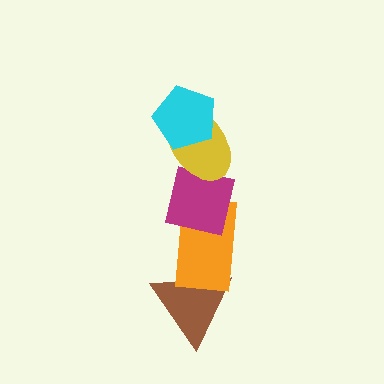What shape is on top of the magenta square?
The yellow ellipse is on top of the magenta square.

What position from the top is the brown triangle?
The brown triangle is 5th from the top.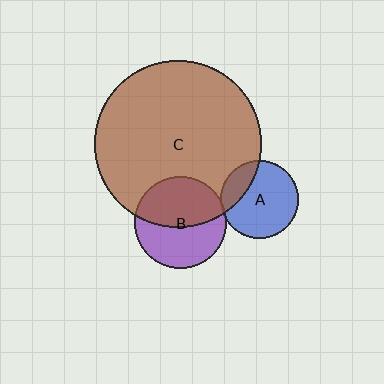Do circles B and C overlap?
Yes.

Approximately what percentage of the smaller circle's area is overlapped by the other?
Approximately 50%.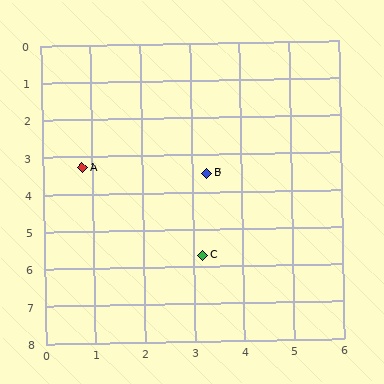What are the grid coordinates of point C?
Point C is at approximately (3.2, 5.7).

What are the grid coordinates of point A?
Point A is at approximately (0.8, 3.3).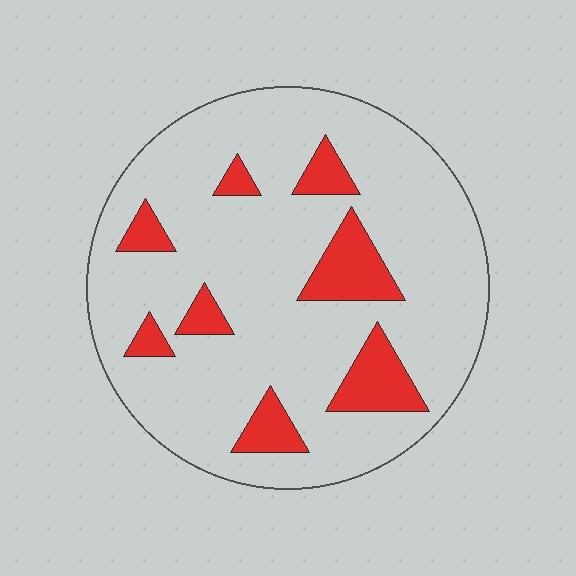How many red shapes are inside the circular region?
8.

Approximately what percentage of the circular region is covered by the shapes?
Approximately 15%.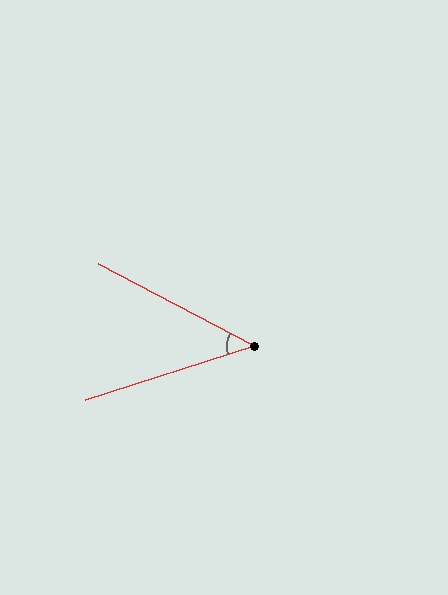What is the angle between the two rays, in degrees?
Approximately 46 degrees.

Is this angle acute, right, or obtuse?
It is acute.